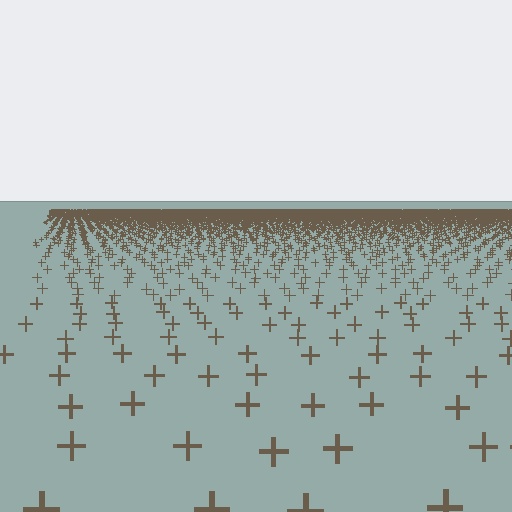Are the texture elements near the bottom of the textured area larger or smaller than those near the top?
Larger. Near the bottom, elements are closer to the viewer and appear at a bigger on-screen size.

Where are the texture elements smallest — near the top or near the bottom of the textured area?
Near the top.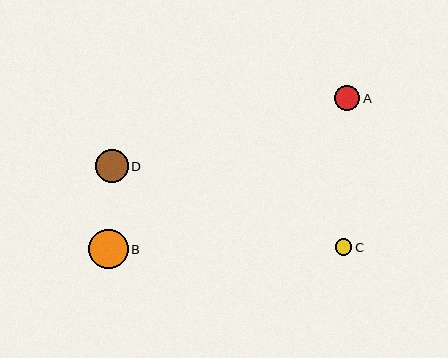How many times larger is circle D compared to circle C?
Circle D is approximately 2.0 times the size of circle C.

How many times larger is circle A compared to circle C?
Circle A is approximately 1.5 times the size of circle C.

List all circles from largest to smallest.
From largest to smallest: B, D, A, C.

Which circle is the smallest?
Circle C is the smallest with a size of approximately 17 pixels.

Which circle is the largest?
Circle B is the largest with a size of approximately 39 pixels.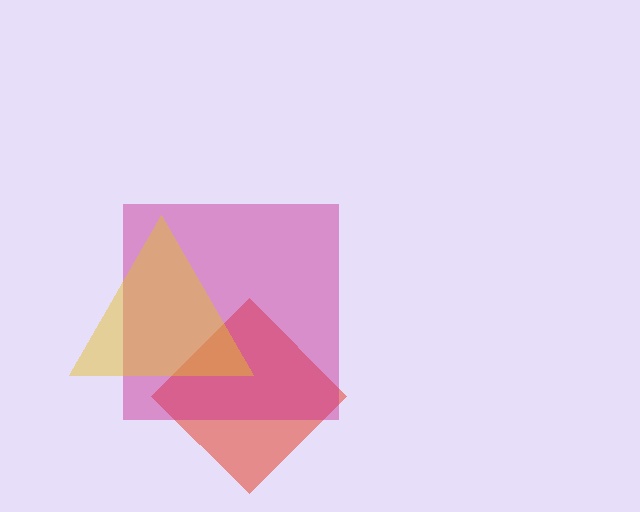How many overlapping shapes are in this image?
There are 3 overlapping shapes in the image.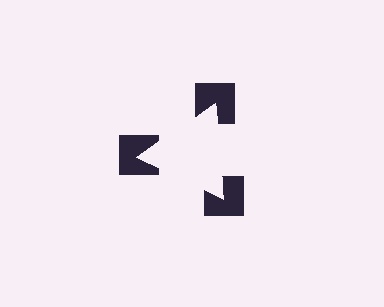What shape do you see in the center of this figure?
An illusory triangle — its edges are inferred from the aligned wedge cuts in the notched squares, not physically drawn.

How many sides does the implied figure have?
3 sides.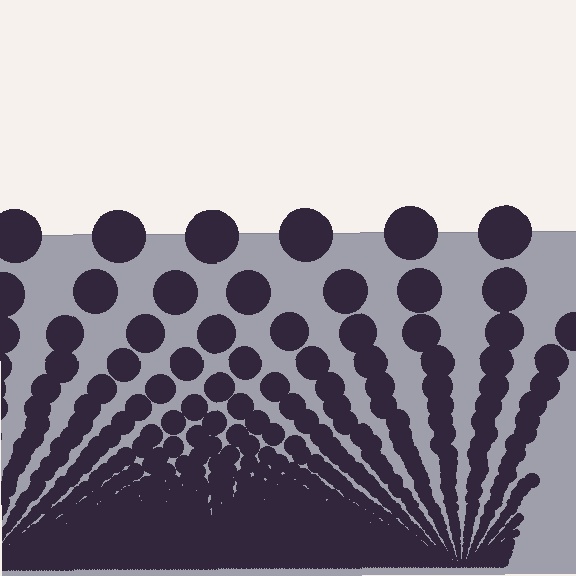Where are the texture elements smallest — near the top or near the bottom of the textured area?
Near the bottom.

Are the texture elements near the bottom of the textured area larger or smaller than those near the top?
Smaller. The gradient is inverted — elements near the bottom are smaller and denser.